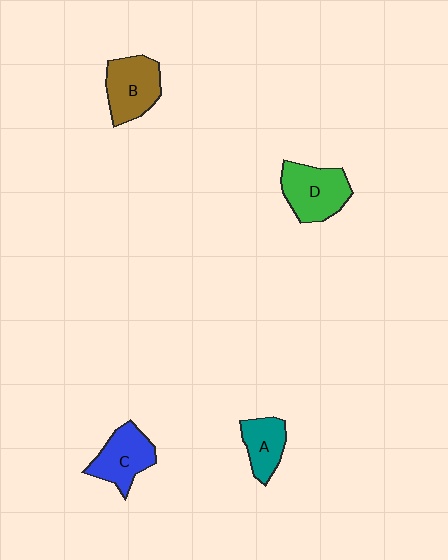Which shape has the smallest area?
Shape A (teal).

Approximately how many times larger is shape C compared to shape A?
Approximately 1.3 times.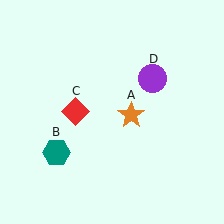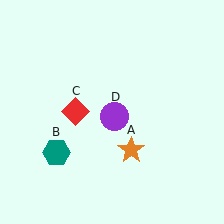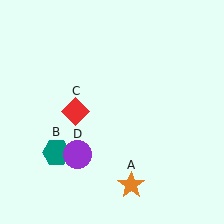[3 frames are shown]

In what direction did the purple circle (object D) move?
The purple circle (object D) moved down and to the left.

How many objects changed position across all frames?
2 objects changed position: orange star (object A), purple circle (object D).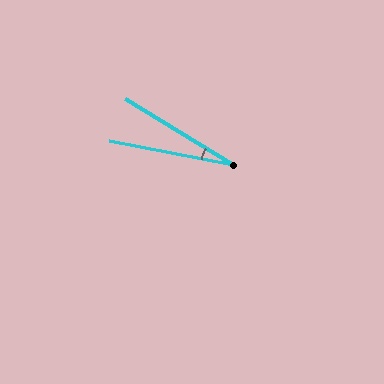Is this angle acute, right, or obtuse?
It is acute.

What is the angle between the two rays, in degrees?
Approximately 20 degrees.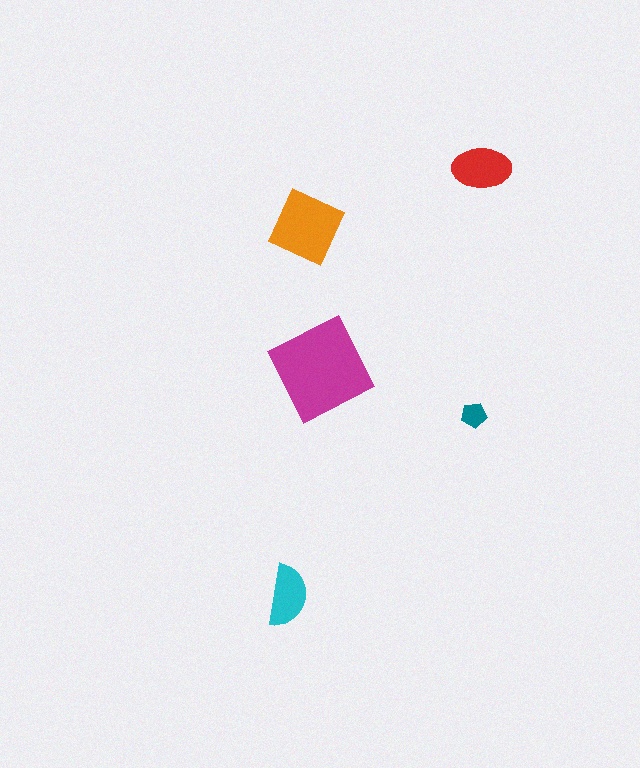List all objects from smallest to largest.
The teal pentagon, the cyan semicircle, the red ellipse, the orange square, the magenta diamond.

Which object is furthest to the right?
The red ellipse is rightmost.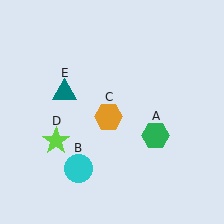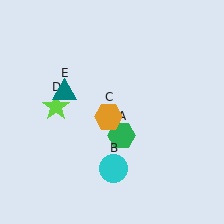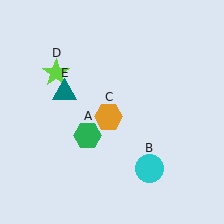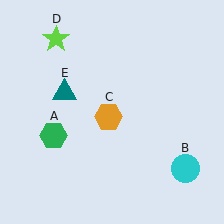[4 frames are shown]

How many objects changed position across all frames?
3 objects changed position: green hexagon (object A), cyan circle (object B), lime star (object D).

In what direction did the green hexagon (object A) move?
The green hexagon (object A) moved left.